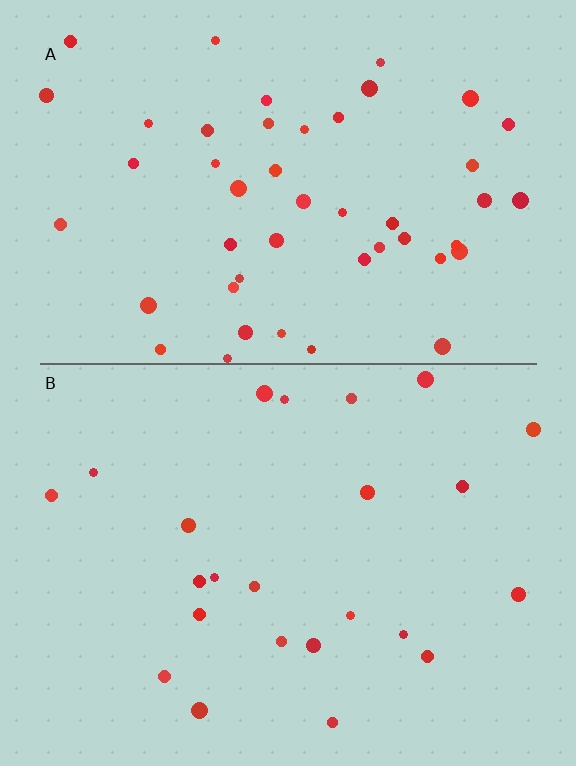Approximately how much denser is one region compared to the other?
Approximately 2.0× — region A over region B.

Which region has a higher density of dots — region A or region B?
A (the top).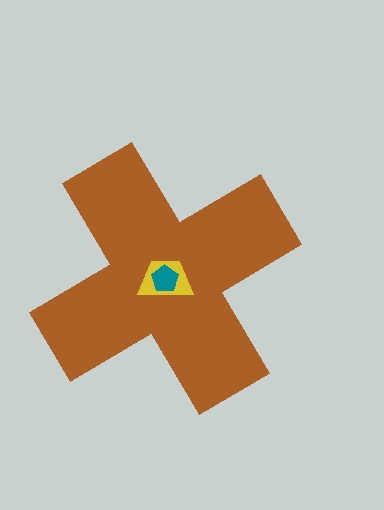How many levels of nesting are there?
3.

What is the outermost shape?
The brown cross.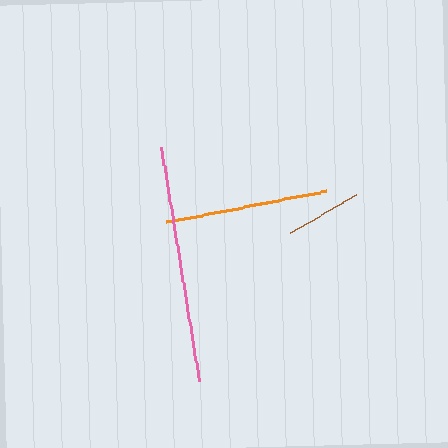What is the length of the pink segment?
The pink segment is approximately 237 pixels long.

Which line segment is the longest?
The pink line is the longest at approximately 237 pixels.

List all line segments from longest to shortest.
From longest to shortest: pink, orange, brown.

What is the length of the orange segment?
The orange segment is approximately 163 pixels long.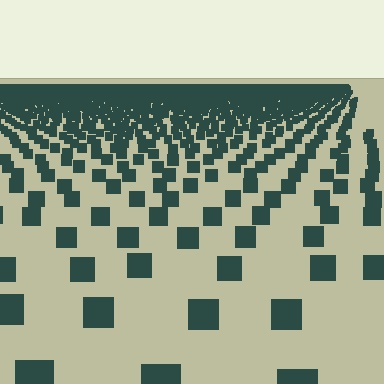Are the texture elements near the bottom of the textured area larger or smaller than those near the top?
Larger. Near the bottom, elements are closer to the viewer and appear at a bigger on-screen size.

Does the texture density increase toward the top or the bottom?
Density increases toward the top.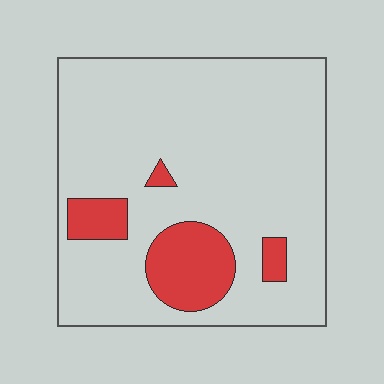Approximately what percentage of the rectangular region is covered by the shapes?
Approximately 15%.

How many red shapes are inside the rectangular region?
4.